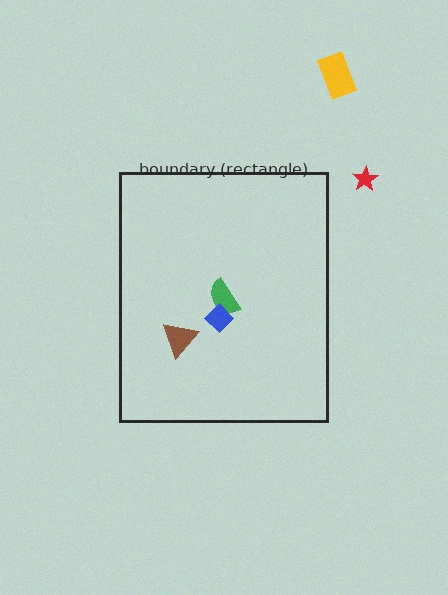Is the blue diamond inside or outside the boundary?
Inside.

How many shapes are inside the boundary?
3 inside, 2 outside.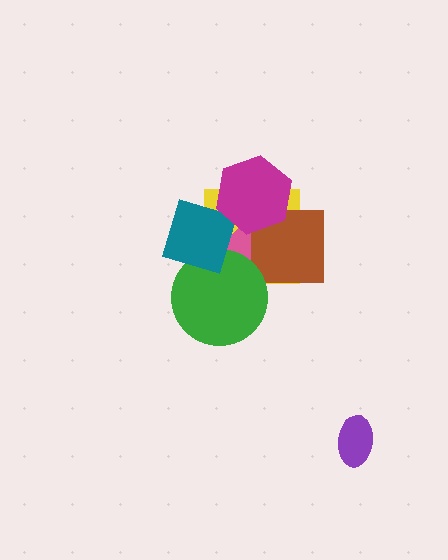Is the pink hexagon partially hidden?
Yes, it is partially covered by another shape.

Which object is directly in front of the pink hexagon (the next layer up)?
The brown square is directly in front of the pink hexagon.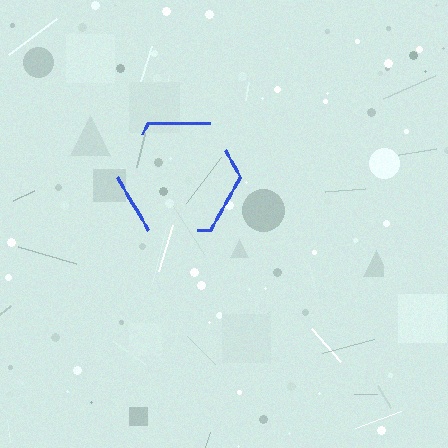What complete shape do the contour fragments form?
The contour fragments form a hexagon.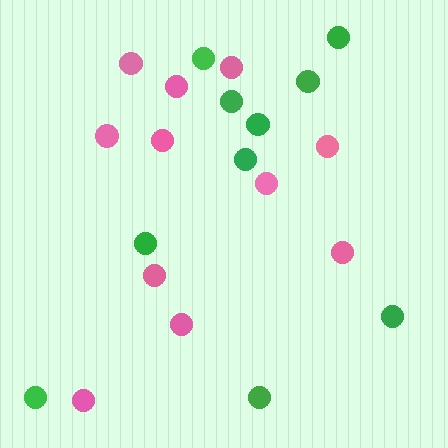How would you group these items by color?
There are 2 groups: one group of pink circles (11) and one group of green circles (10).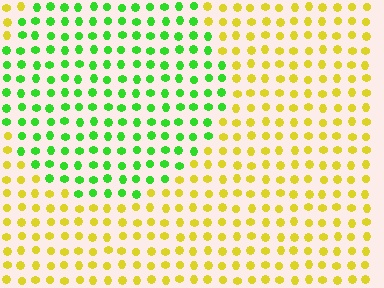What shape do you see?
I see a circle.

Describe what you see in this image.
The image is filled with small yellow elements in a uniform arrangement. A circle-shaped region is visible where the elements are tinted to a slightly different hue, forming a subtle color boundary.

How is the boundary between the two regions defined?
The boundary is defined purely by a slight shift in hue (about 60 degrees). Spacing, size, and orientation are identical on both sides.